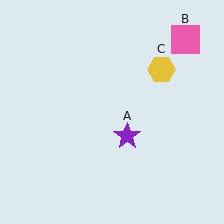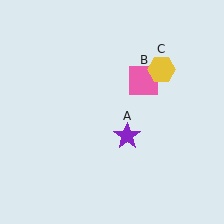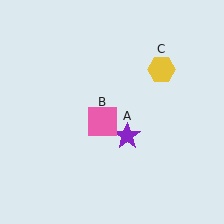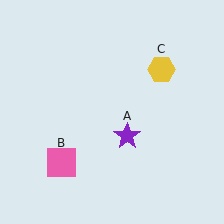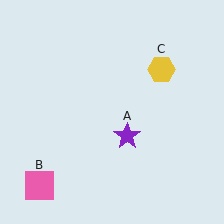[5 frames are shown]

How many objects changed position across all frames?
1 object changed position: pink square (object B).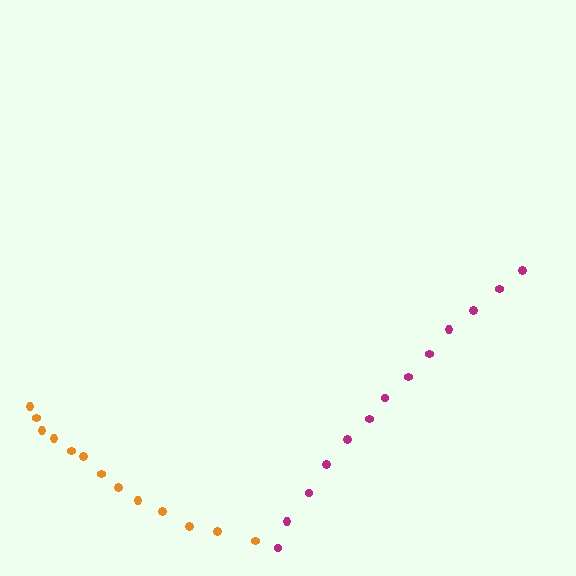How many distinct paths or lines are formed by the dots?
There are 2 distinct paths.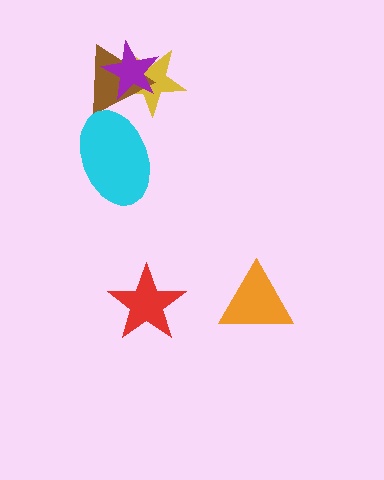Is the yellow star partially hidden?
Yes, it is partially covered by another shape.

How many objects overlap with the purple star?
2 objects overlap with the purple star.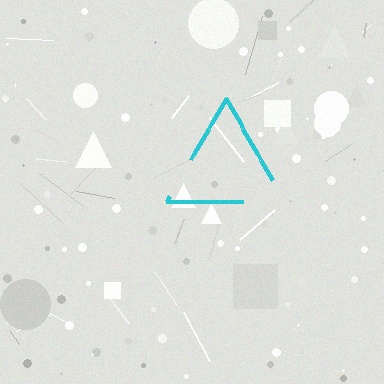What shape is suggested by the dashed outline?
The dashed outline suggests a triangle.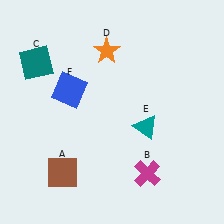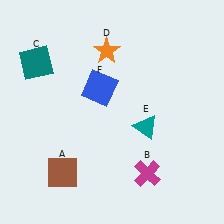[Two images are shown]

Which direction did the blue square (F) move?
The blue square (F) moved right.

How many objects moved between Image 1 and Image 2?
1 object moved between the two images.